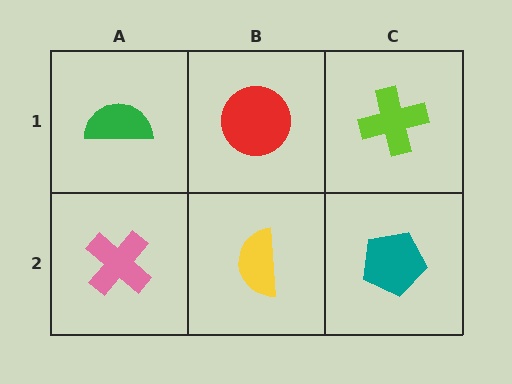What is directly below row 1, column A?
A pink cross.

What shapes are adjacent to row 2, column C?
A lime cross (row 1, column C), a yellow semicircle (row 2, column B).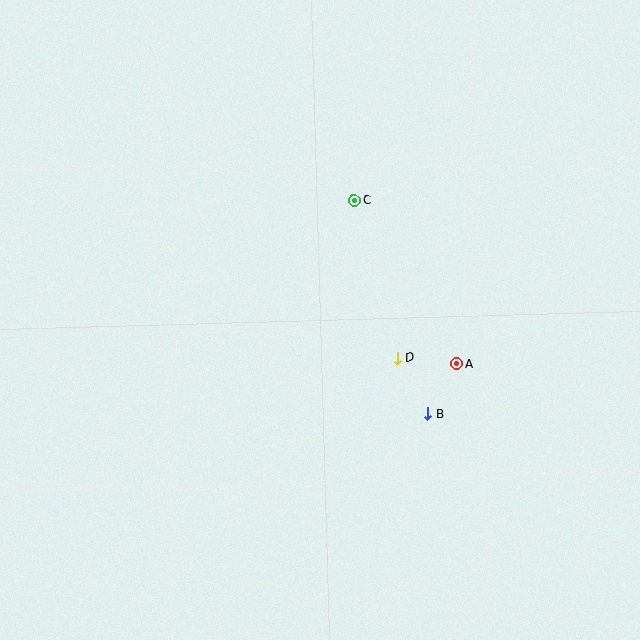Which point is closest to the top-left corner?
Point C is closest to the top-left corner.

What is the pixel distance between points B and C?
The distance between B and C is 226 pixels.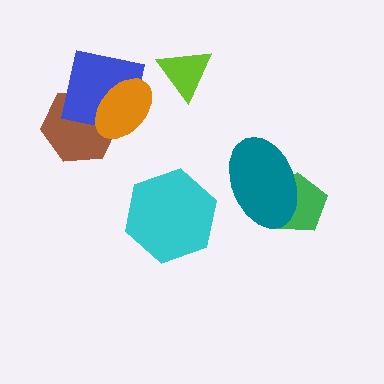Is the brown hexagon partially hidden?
Yes, it is partially covered by another shape.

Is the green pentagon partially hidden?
Yes, it is partially covered by another shape.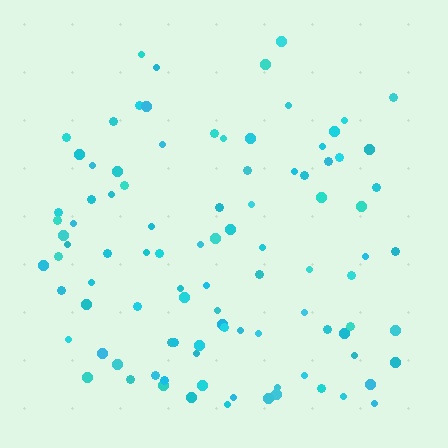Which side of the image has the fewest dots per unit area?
The top.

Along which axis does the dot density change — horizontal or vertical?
Vertical.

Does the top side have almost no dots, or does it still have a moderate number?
Still a moderate number, just noticeably fewer than the bottom.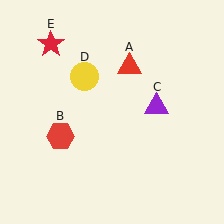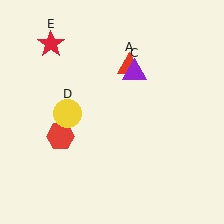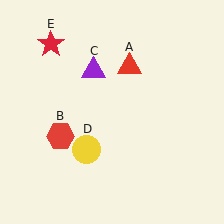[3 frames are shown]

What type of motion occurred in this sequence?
The purple triangle (object C), yellow circle (object D) rotated counterclockwise around the center of the scene.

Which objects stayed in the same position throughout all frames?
Red triangle (object A) and red hexagon (object B) and red star (object E) remained stationary.